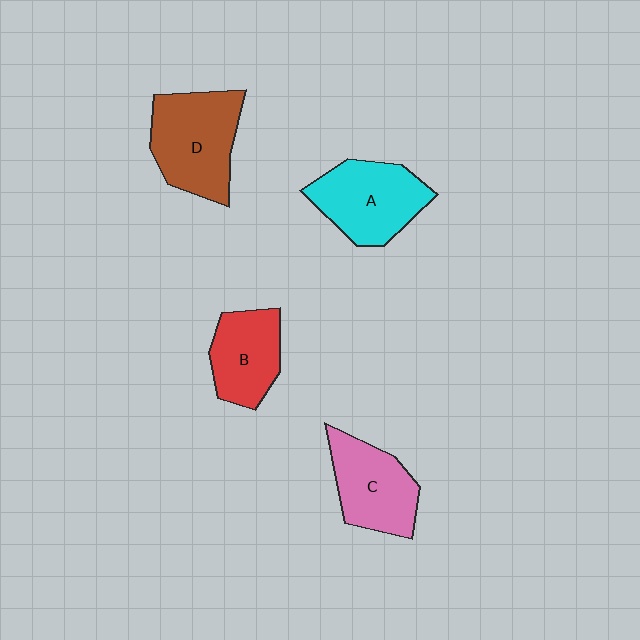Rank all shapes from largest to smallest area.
From largest to smallest: D (brown), A (cyan), C (pink), B (red).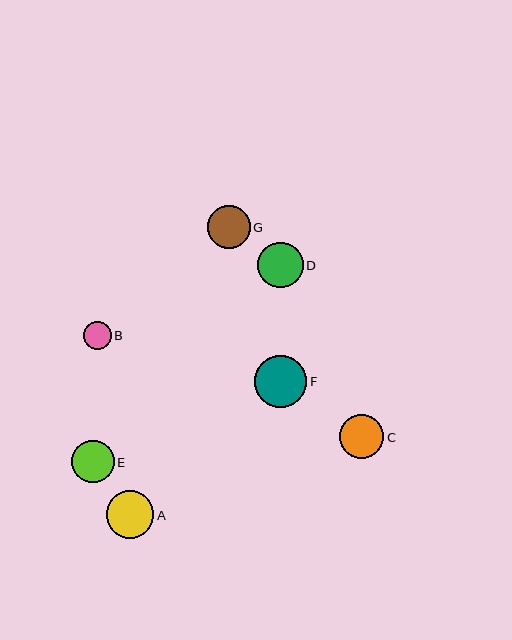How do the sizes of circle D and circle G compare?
Circle D and circle G are approximately the same size.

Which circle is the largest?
Circle F is the largest with a size of approximately 52 pixels.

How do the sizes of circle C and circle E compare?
Circle C and circle E are approximately the same size.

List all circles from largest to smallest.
From largest to smallest: F, A, D, C, G, E, B.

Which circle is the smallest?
Circle B is the smallest with a size of approximately 28 pixels.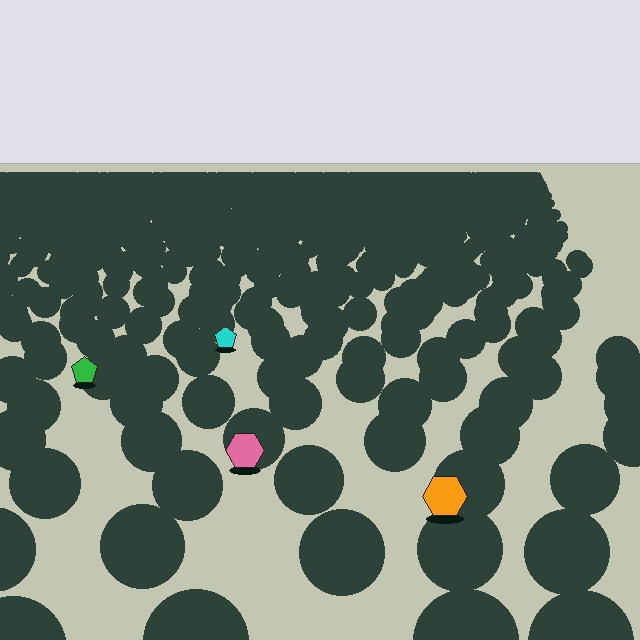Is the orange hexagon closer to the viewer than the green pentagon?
Yes. The orange hexagon is closer — you can tell from the texture gradient: the ground texture is coarser near it.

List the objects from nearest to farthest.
From nearest to farthest: the orange hexagon, the pink hexagon, the green pentagon, the cyan pentagon.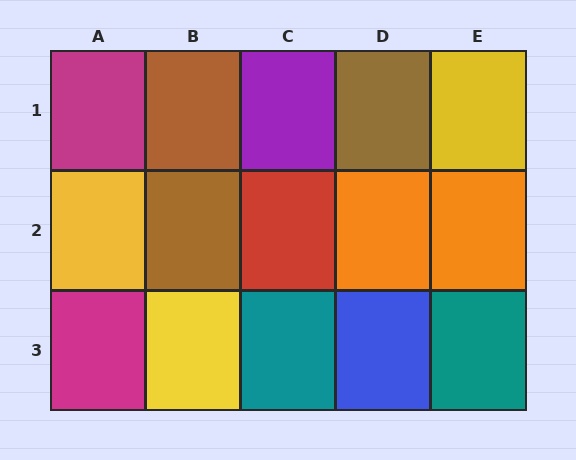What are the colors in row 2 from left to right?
Yellow, brown, red, orange, orange.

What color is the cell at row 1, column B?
Brown.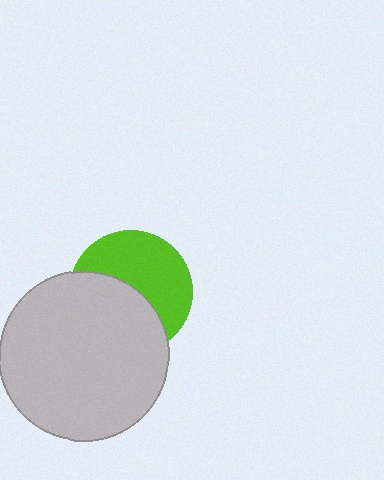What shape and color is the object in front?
The object in front is a light gray circle.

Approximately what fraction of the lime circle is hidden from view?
Roughly 48% of the lime circle is hidden behind the light gray circle.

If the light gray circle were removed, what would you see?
You would see the complete lime circle.